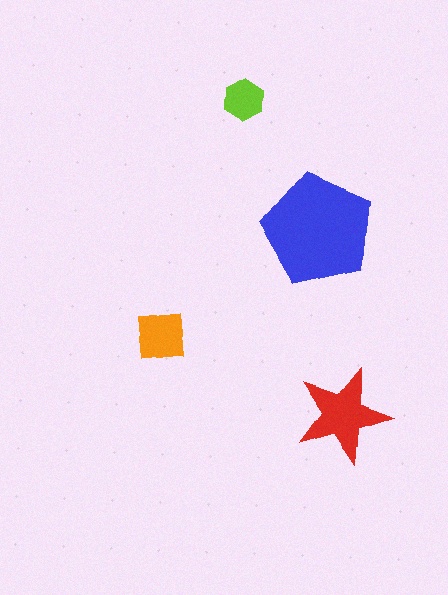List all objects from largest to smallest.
The blue pentagon, the red star, the orange square, the lime hexagon.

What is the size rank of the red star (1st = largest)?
2nd.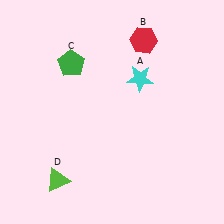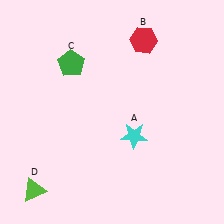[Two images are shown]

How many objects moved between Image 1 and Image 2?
2 objects moved between the two images.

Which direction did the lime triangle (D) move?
The lime triangle (D) moved left.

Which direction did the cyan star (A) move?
The cyan star (A) moved down.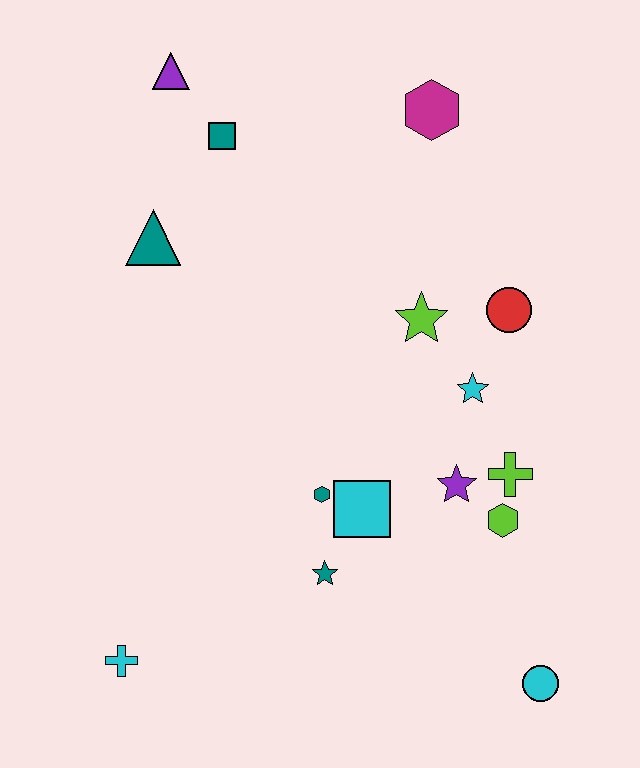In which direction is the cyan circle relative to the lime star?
The cyan circle is below the lime star.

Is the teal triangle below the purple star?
No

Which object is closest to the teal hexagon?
The cyan square is closest to the teal hexagon.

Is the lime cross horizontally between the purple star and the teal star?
No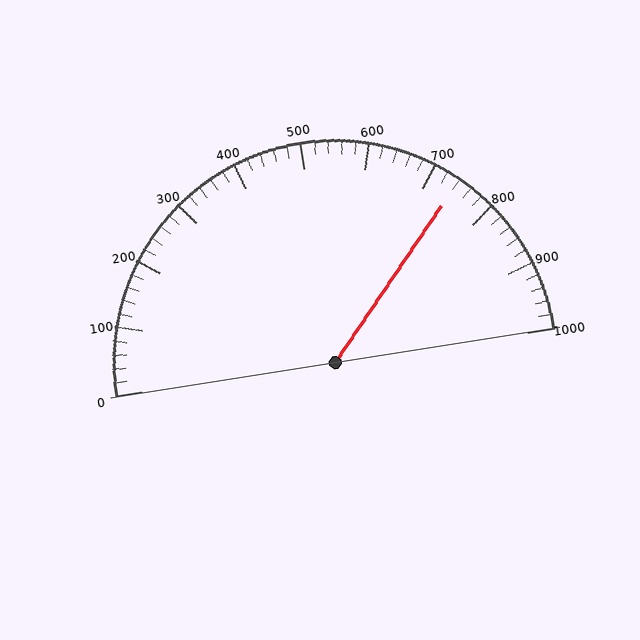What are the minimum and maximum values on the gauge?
The gauge ranges from 0 to 1000.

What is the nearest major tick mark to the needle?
The nearest major tick mark is 700.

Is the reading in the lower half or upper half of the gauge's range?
The reading is in the upper half of the range (0 to 1000).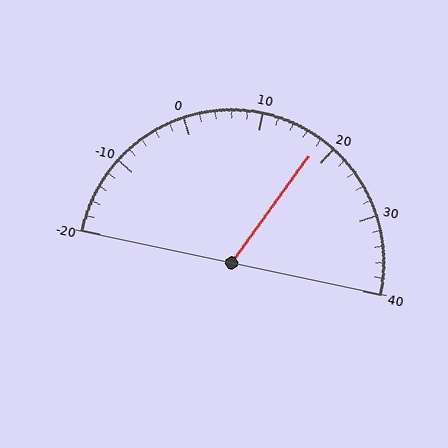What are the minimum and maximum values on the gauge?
The gauge ranges from -20 to 40.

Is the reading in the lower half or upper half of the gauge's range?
The reading is in the upper half of the range (-20 to 40).